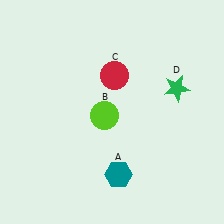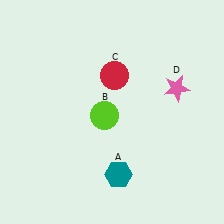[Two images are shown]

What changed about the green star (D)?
In Image 1, D is green. In Image 2, it changed to pink.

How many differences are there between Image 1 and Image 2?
There is 1 difference between the two images.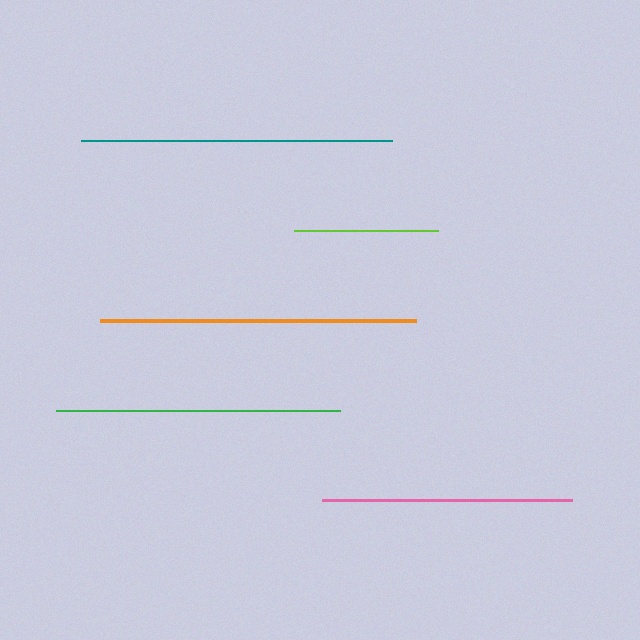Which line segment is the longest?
The orange line is the longest at approximately 316 pixels.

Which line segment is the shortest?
The lime line is the shortest at approximately 144 pixels.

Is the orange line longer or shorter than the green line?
The orange line is longer than the green line.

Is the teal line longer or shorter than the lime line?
The teal line is longer than the lime line.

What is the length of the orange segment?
The orange segment is approximately 316 pixels long.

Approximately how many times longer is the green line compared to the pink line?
The green line is approximately 1.1 times the length of the pink line.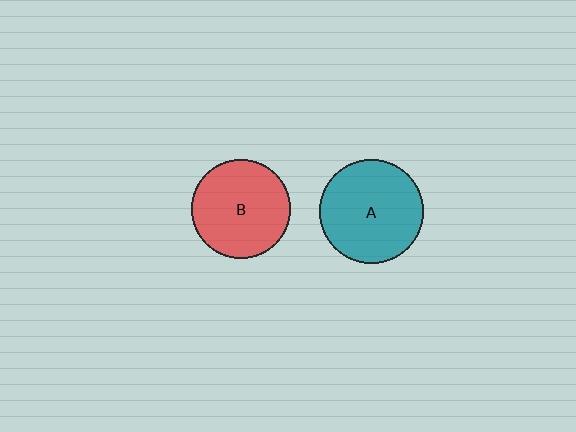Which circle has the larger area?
Circle A (teal).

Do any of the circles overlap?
No, none of the circles overlap.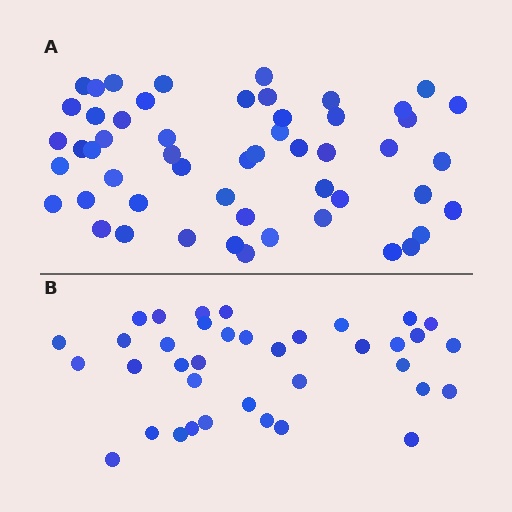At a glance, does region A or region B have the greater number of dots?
Region A (the top region) has more dots.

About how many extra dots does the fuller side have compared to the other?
Region A has approximately 15 more dots than region B.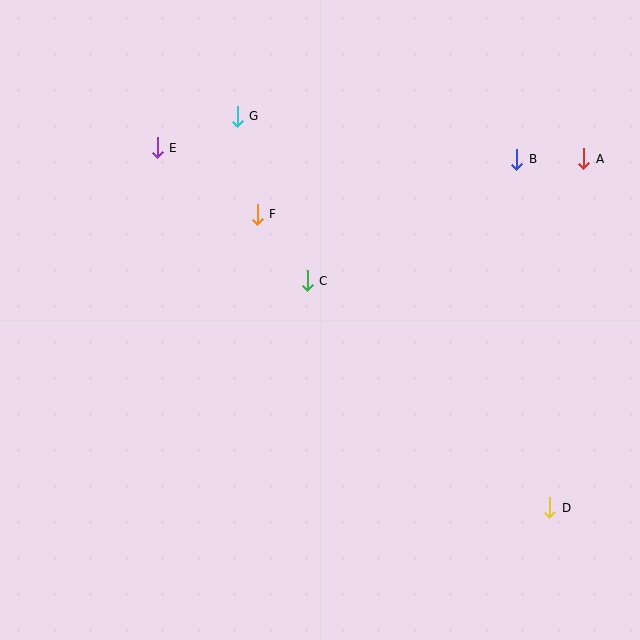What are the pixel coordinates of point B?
Point B is at (517, 159).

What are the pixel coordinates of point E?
Point E is at (157, 148).